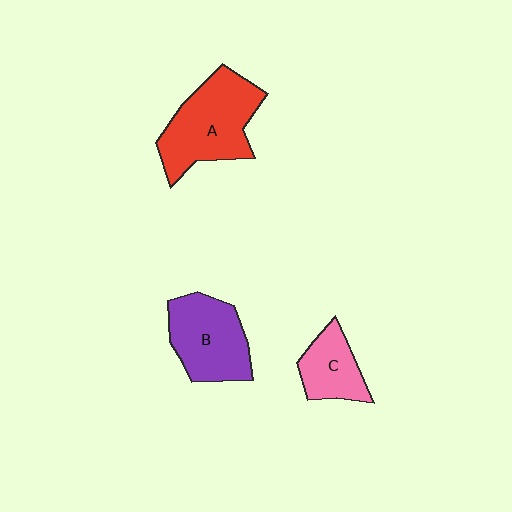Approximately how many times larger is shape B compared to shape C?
Approximately 1.5 times.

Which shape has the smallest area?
Shape C (pink).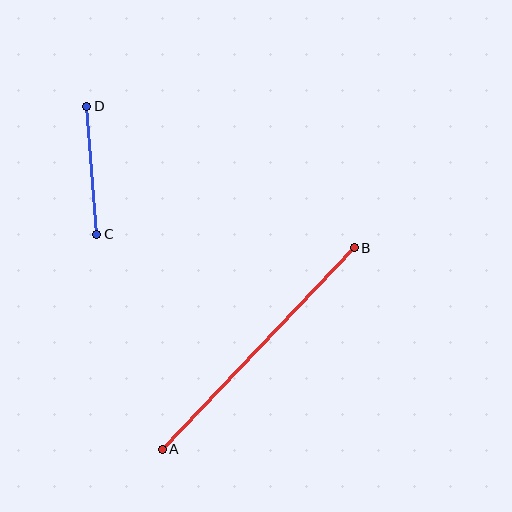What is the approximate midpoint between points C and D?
The midpoint is at approximately (92, 170) pixels.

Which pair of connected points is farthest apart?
Points A and B are farthest apart.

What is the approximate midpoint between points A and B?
The midpoint is at approximately (258, 348) pixels.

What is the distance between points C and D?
The distance is approximately 129 pixels.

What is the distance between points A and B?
The distance is approximately 279 pixels.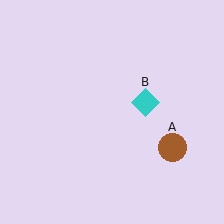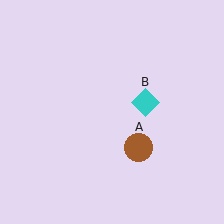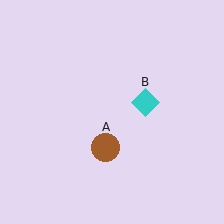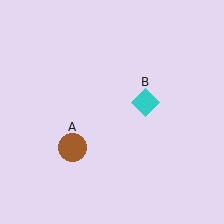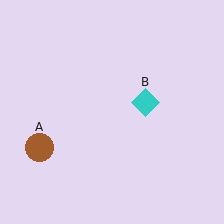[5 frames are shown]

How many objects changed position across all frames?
1 object changed position: brown circle (object A).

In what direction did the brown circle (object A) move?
The brown circle (object A) moved left.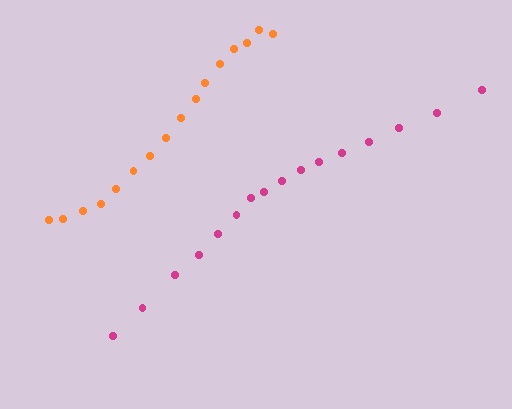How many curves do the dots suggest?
There are 2 distinct paths.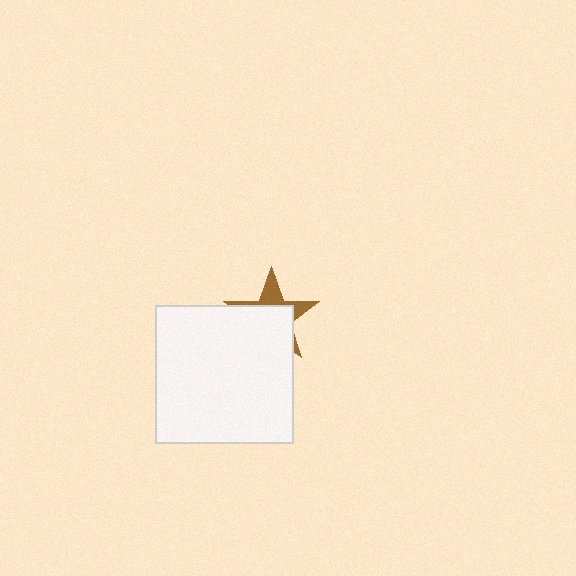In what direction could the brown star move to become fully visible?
The brown star could move up. That would shift it out from behind the white square entirely.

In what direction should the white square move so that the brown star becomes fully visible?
The white square should move down. That is the shortest direction to clear the overlap and leave the brown star fully visible.